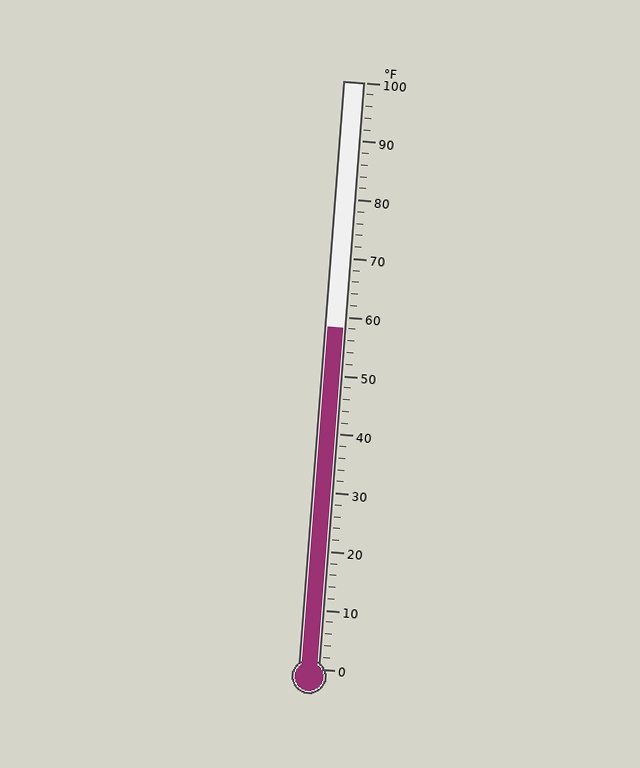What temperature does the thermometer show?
The thermometer shows approximately 58°F.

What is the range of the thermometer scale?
The thermometer scale ranges from 0°F to 100°F.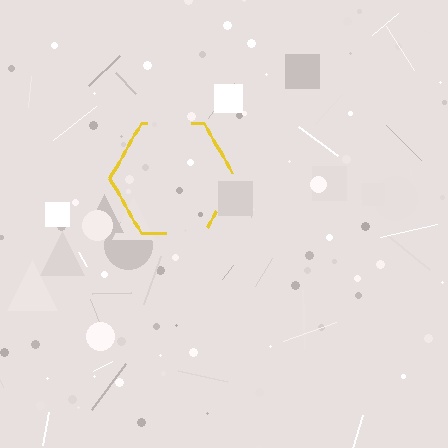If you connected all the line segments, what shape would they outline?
They would outline a hexagon.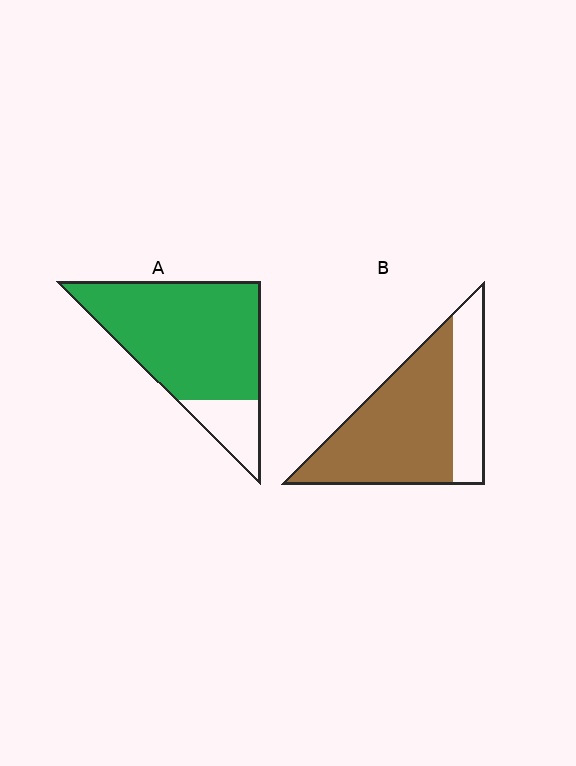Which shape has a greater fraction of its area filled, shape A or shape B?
Shape A.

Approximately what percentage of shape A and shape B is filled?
A is approximately 85% and B is approximately 70%.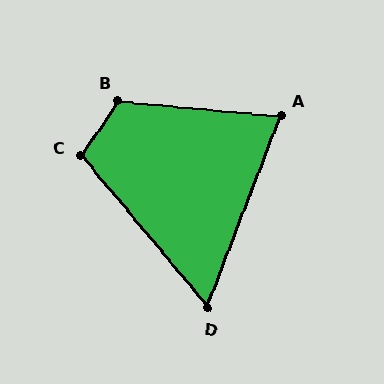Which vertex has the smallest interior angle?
D, at approximately 61 degrees.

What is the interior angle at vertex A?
Approximately 74 degrees (acute).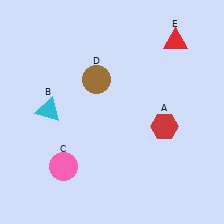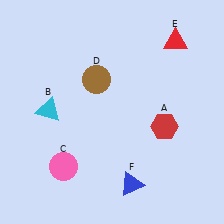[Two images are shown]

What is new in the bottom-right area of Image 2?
A blue triangle (F) was added in the bottom-right area of Image 2.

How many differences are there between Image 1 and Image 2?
There is 1 difference between the two images.